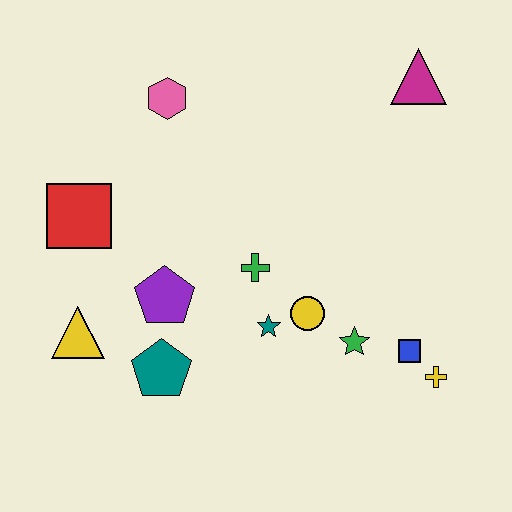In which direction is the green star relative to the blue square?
The green star is to the left of the blue square.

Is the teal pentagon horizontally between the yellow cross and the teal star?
No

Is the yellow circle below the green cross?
Yes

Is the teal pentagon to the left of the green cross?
Yes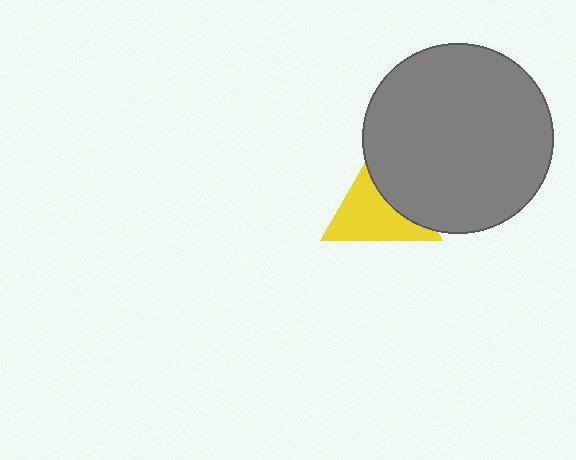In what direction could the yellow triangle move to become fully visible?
The yellow triangle could move left. That would shift it out from behind the gray circle entirely.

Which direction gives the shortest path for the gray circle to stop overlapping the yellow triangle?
Moving right gives the shortest separation.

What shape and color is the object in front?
The object in front is a gray circle.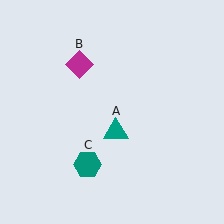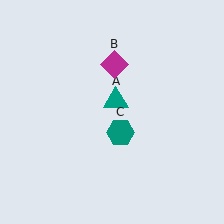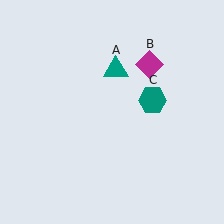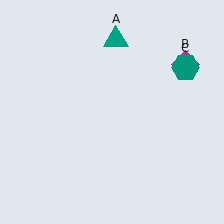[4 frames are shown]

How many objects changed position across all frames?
3 objects changed position: teal triangle (object A), magenta diamond (object B), teal hexagon (object C).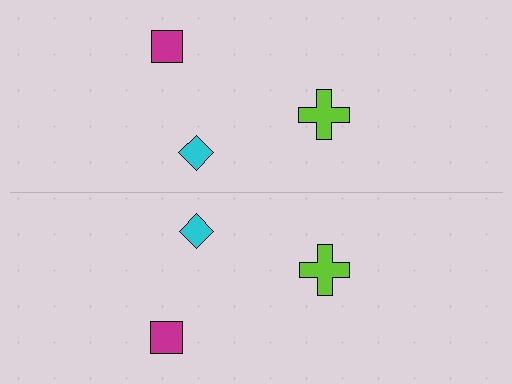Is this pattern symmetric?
Yes, this pattern has bilateral (reflection) symmetry.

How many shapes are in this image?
There are 6 shapes in this image.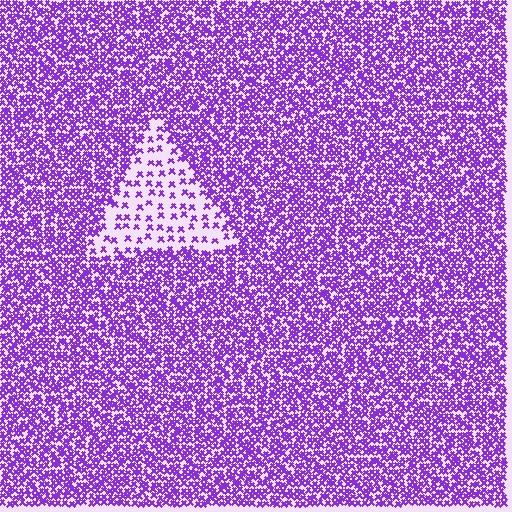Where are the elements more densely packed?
The elements are more densely packed outside the triangle boundary.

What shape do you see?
I see a triangle.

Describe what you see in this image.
The image contains small purple elements arranged at two different densities. A triangle-shaped region is visible where the elements are less densely packed than the surrounding area.